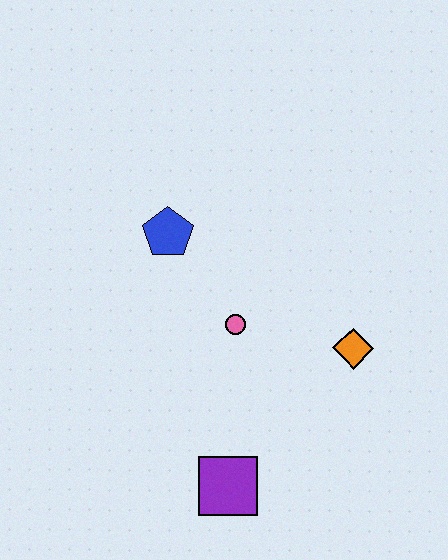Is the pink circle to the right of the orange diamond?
No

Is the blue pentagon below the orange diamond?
No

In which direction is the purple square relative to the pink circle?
The purple square is below the pink circle.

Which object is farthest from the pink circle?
The purple square is farthest from the pink circle.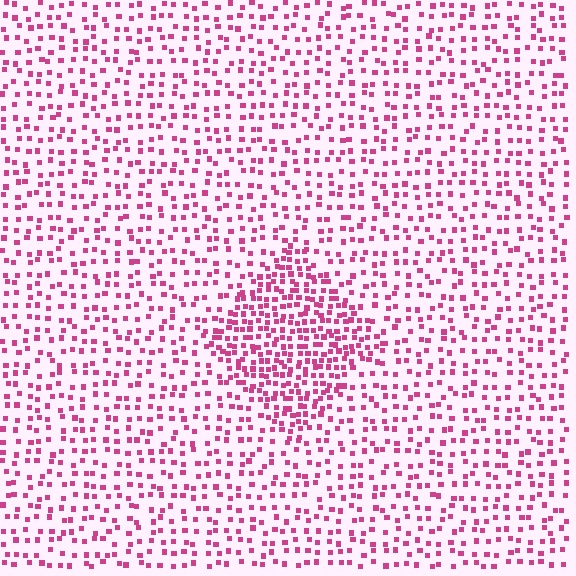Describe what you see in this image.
The image contains small magenta elements arranged at two different densities. A diamond-shaped region is visible where the elements are more densely packed than the surrounding area.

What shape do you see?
I see a diamond.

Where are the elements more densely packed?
The elements are more densely packed inside the diamond boundary.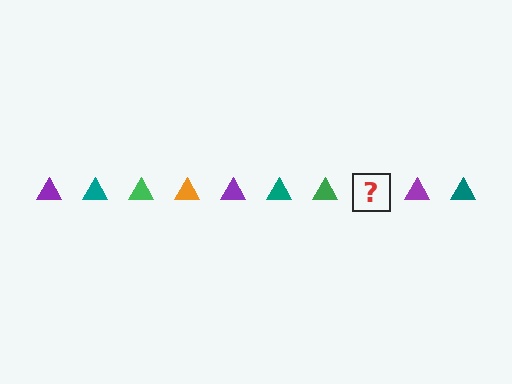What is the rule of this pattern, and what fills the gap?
The rule is that the pattern cycles through purple, teal, green, orange triangles. The gap should be filled with an orange triangle.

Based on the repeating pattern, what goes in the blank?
The blank should be an orange triangle.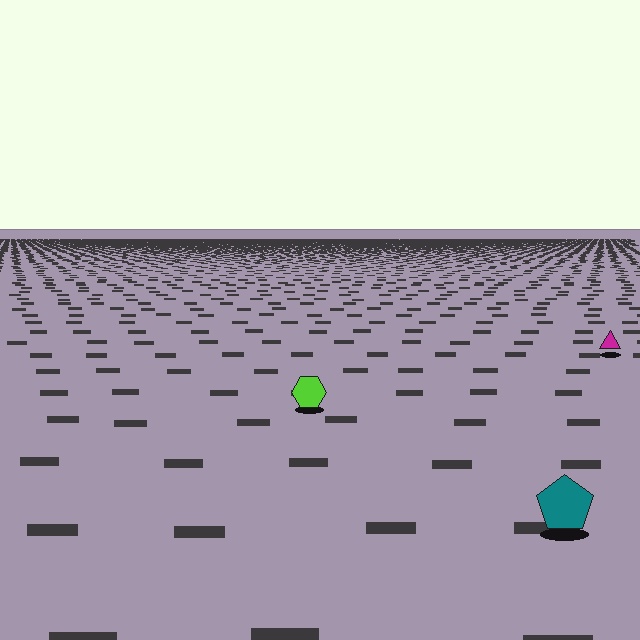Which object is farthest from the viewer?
The magenta triangle is farthest from the viewer. It appears smaller and the ground texture around it is denser.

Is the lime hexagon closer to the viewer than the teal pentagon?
No. The teal pentagon is closer — you can tell from the texture gradient: the ground texture is coarser near it.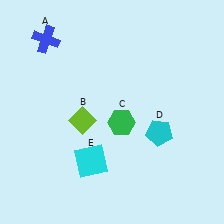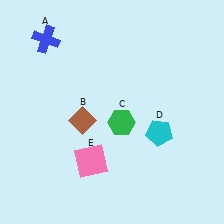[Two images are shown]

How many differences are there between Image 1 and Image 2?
There are 2 differences between the two images.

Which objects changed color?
B changed from lime to brown. E changed from cyan to pink.